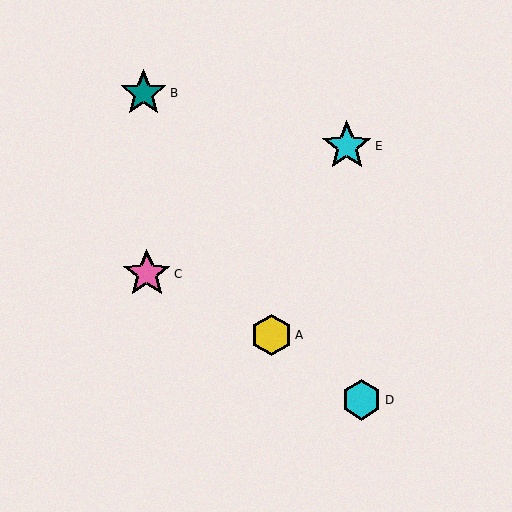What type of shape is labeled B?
Shape B is a teal star.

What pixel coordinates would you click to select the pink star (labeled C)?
Click at (147, 274) to select the pink star C.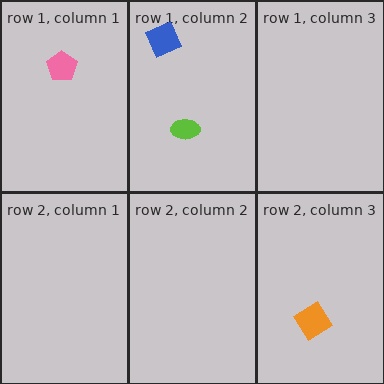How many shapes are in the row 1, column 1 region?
1.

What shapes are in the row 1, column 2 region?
The blue diamond, the lime ellipse.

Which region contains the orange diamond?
The row 2, column 3 region.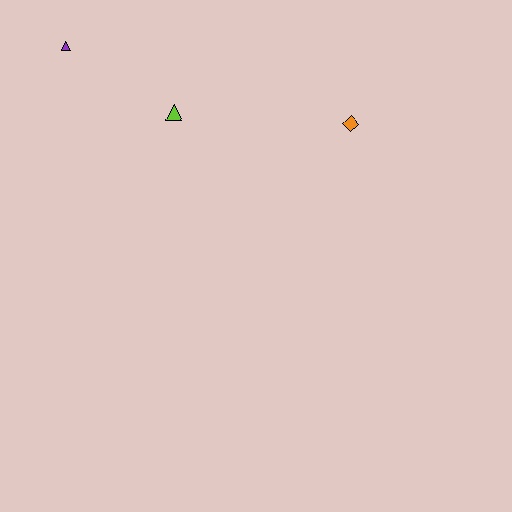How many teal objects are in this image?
There are no teal objects.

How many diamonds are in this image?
There is 1 diamond.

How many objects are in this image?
There are 3 objects.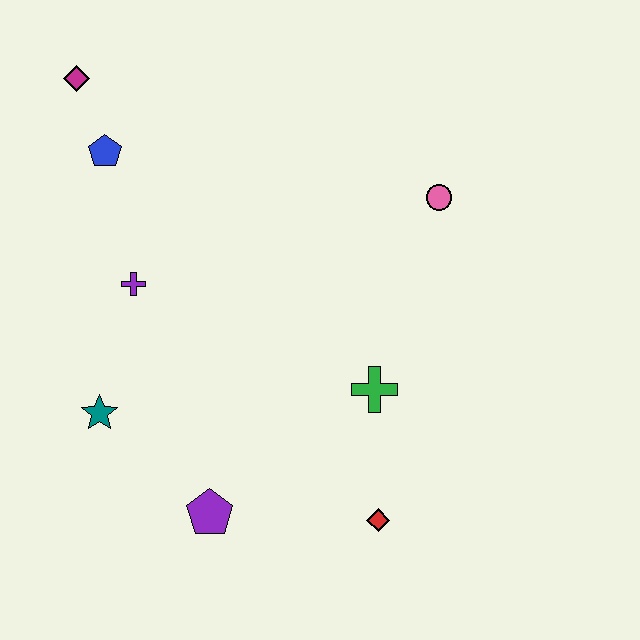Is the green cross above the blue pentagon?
No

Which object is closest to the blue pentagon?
The magenta diamond is closest to the blue pentagon.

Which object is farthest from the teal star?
The pink circle is farthest from the teal star.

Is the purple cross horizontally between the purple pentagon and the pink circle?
No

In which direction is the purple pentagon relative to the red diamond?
The purple pentagon is to the left of the red diamond.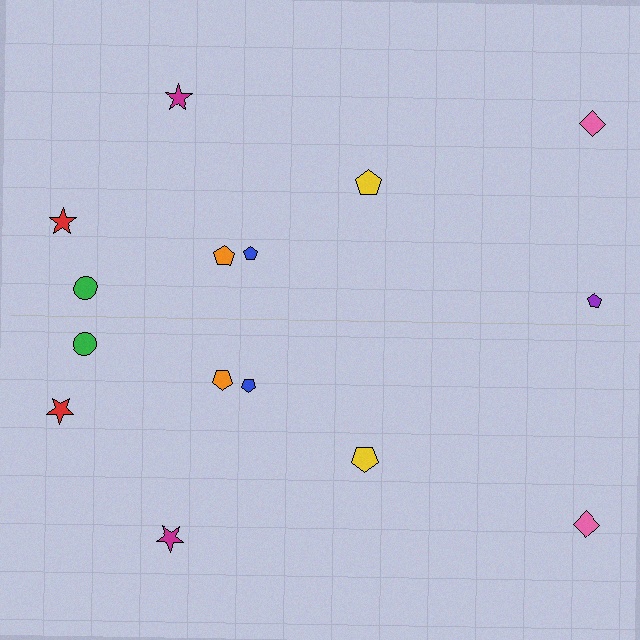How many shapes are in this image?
There are 15 shapes in this image.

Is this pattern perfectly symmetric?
No, the pattern is not perfectly symmetric. A purple pentagon is missing from the bottom side.